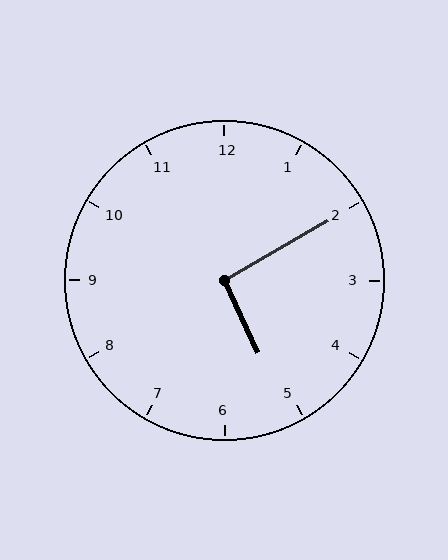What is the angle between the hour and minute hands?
Approximately 95 degrees.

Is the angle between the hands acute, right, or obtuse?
It is right.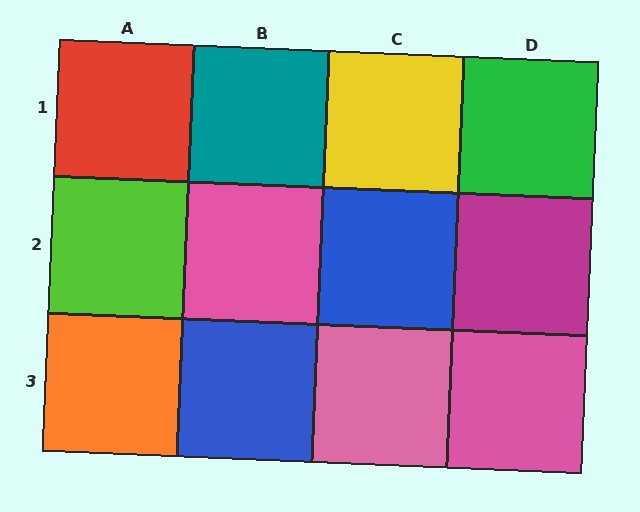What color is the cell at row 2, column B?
Pink.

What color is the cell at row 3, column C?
Pink.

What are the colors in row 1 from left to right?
Red, teal, yellow, green.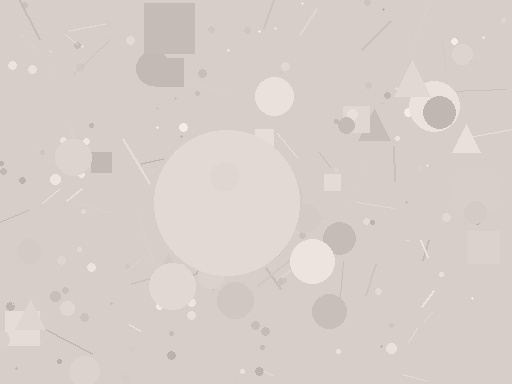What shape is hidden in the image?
A circle is hidden in the image.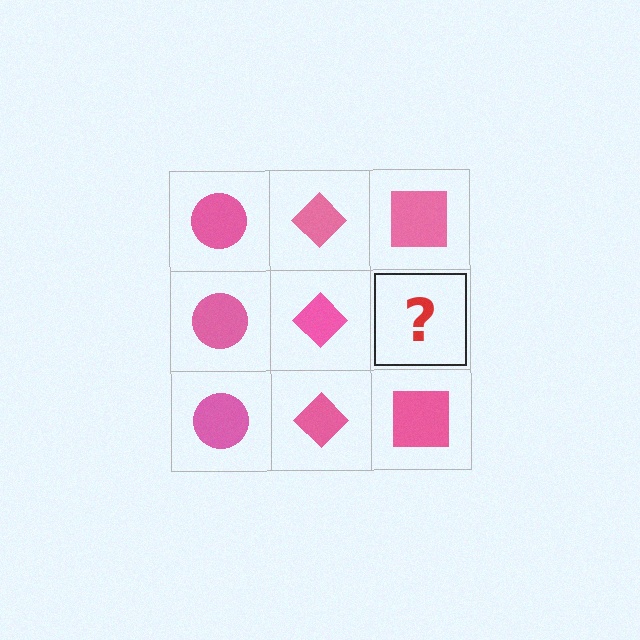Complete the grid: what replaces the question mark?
The question mark should be replaced with a pink square.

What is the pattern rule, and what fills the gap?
The rule is that each column has a consistent shape. The gap should be filled with a pink square.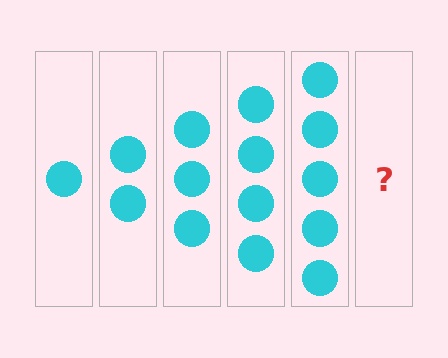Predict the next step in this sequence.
The next step is 6 circles.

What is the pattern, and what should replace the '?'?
The pattern is that each step adds one more circle. The '?' should be 6 circles.